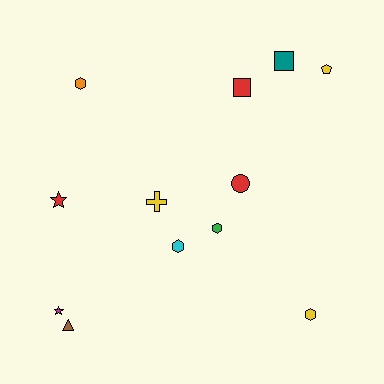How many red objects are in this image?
There are 3 red objects.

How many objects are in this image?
There are 12 objects.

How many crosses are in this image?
There is 1 cross.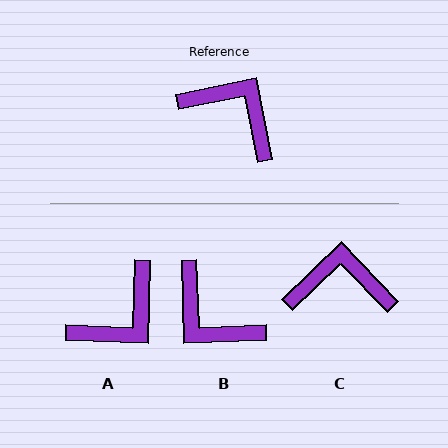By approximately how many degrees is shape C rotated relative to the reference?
Approximately 32 degrees counter-clockwise.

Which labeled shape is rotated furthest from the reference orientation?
B, about 171 degrees away.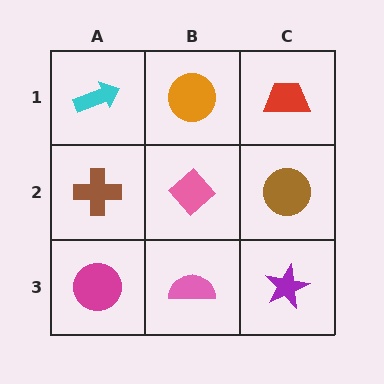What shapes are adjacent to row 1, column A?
A brown cross (row 2, column A), an orange circle (row 1, column B).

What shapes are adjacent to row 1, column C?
A brown circle (row 2, column C), an orange circle (row 1, column B).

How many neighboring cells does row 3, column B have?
3.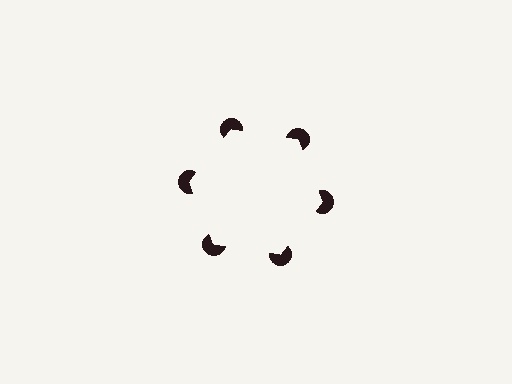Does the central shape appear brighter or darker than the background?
It typically appears slightly brighter than the background, even though no actual brightness change is drawn.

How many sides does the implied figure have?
6 sides.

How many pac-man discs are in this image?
There are 6 — one at each vertex of the illusory hexagon.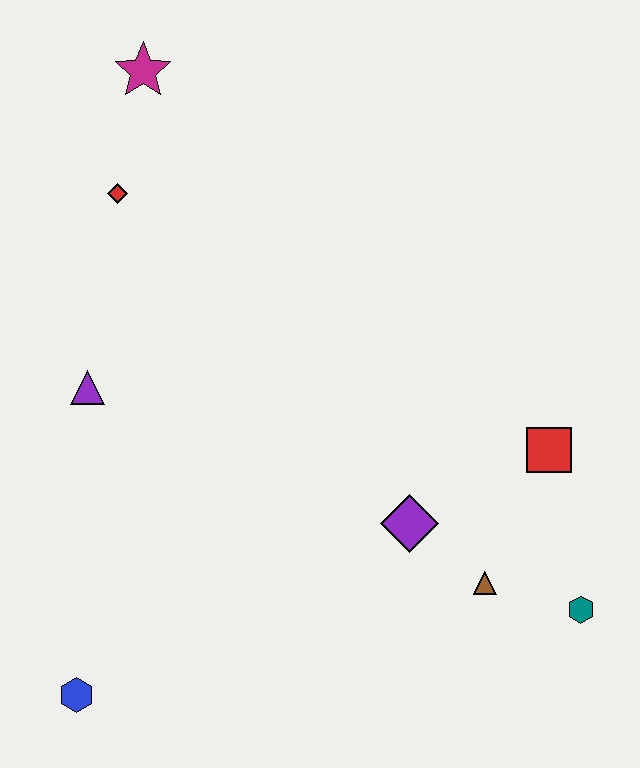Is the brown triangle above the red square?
No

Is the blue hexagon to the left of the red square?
Yes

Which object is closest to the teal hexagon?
The brown triangle is closest to the teal hexagon.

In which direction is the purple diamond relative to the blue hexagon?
The purple diamond is to the right of the blue hexagon.